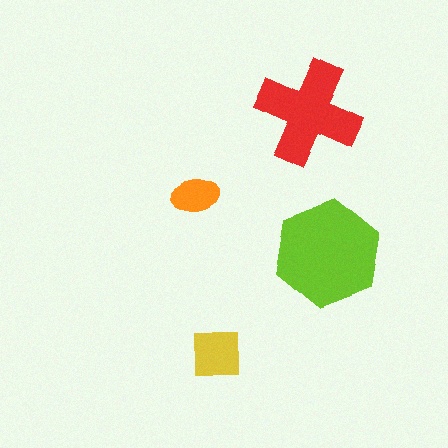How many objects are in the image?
There are 4 objects in the image.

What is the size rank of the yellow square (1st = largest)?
3rd.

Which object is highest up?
The red cross is topmost.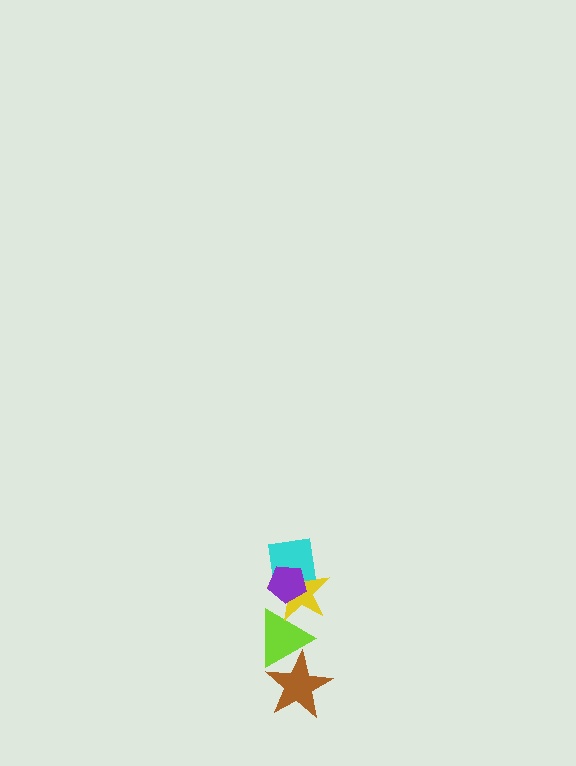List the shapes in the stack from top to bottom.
From top to bottom: the purple pentagon, the cyan square, the yellow star, the lime triangle, the brown star.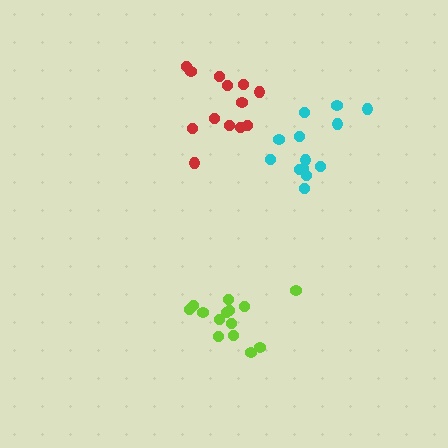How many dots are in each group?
Group 1: 14 dots, Group 2: 13 dots, Group 3: 13 dots (40 total).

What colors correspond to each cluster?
The clusters are colored: lime, cyan, red.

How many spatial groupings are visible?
There are 3 spatial groupings.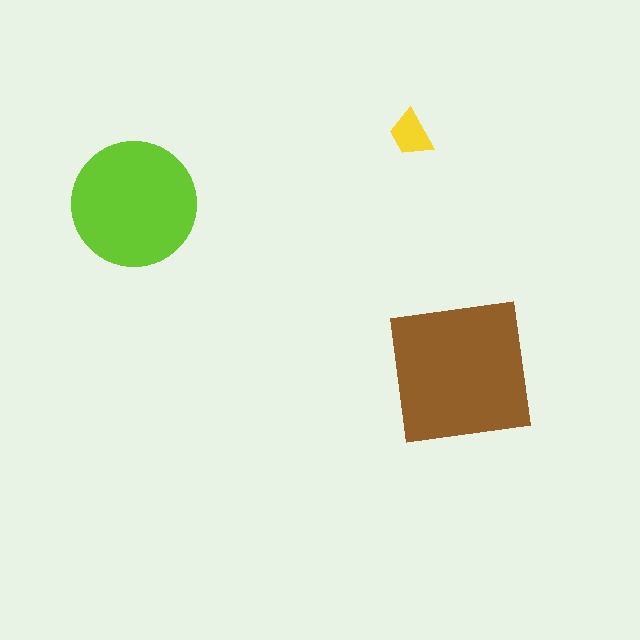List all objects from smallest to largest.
The yellow trapezoid, the lime circle, the brown square.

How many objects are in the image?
There are 3 objects in the image.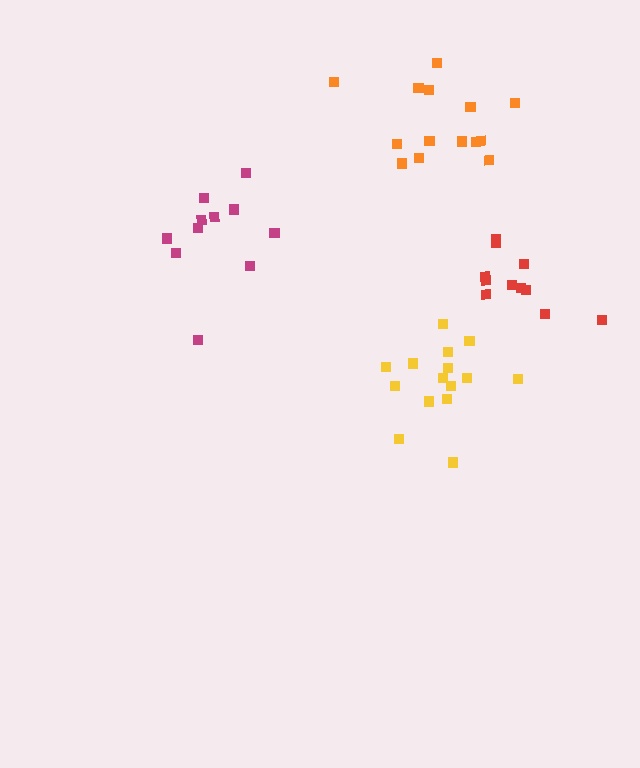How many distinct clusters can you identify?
There are 4 distinct clusters.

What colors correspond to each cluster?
The clusters are colored: orange, magenta, red, yellow.